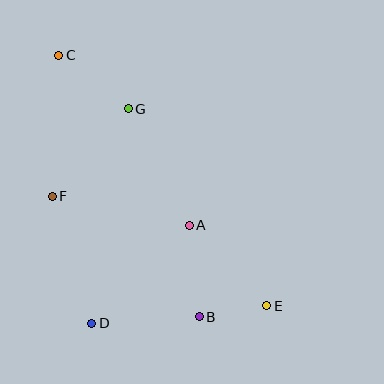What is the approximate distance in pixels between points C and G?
The distance between C and G is approximately 88 pixels.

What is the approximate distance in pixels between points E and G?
The distance between E and G is approximately 241 pixels.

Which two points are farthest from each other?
Points C and E are farthest from each other.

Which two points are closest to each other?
Points B and E are closest to each other.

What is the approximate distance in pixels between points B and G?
The distance between B and G is approximately 220 pixels.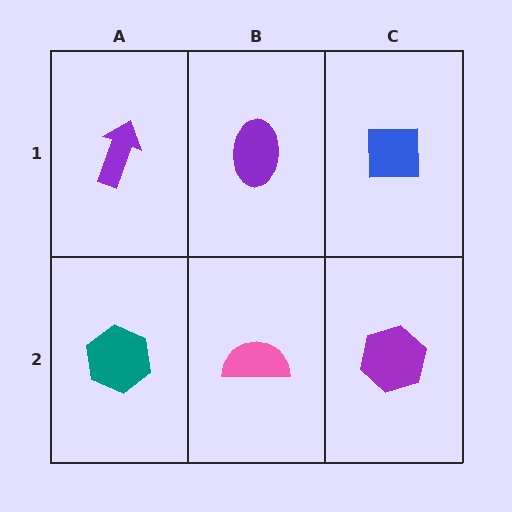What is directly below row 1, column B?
A pink semicircle.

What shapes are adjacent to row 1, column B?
A pink semicircle (row 2, column B), a purple arrow (row 1, column A), a blue square (row 1, column C).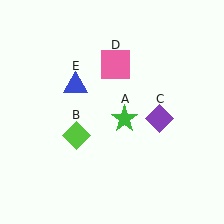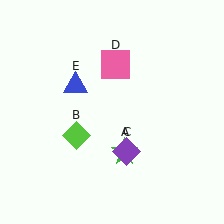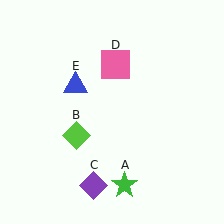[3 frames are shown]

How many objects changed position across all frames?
2 objects changed position: green star (object A), purple diamond (object C).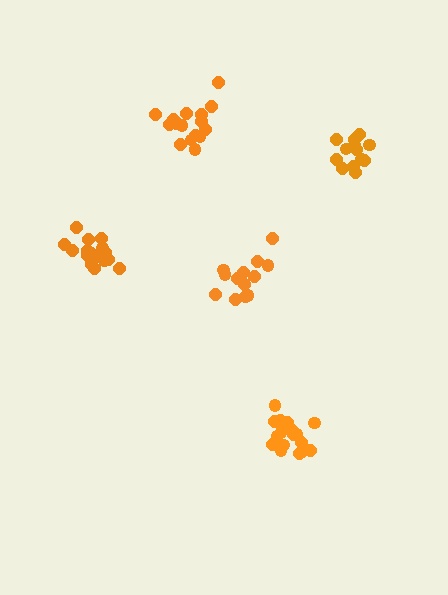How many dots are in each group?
Group 1: 13 dots, Group 2: 17 dots, Group 3: 18 dots, Group 4: 14 dots, Group 5: 17 dots (79 total).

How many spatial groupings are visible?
There are 5 spatial groupings.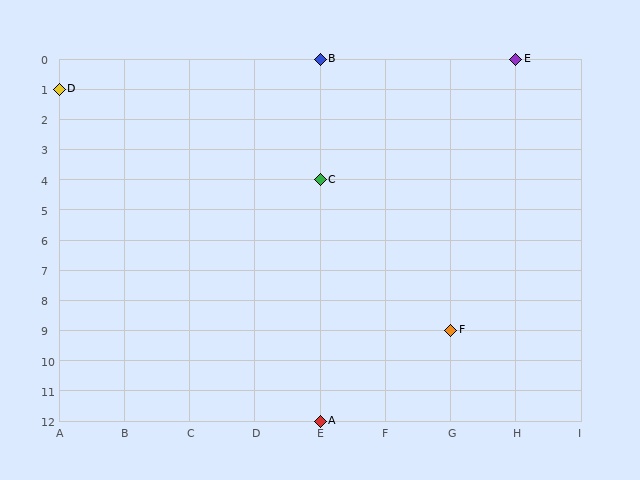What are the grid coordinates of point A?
Point A is at grid coordinates (E, 12).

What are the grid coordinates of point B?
Point B is at grid coordinates (E, 0).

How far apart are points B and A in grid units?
Points B and A are 12 rows apart.